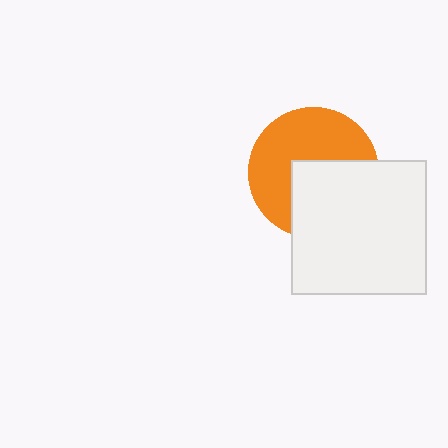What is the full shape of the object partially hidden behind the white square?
The partially hidden object is an orange circle.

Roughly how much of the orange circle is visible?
About half of it is visible (roughly 56%).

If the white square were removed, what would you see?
You would see the complete orange circle.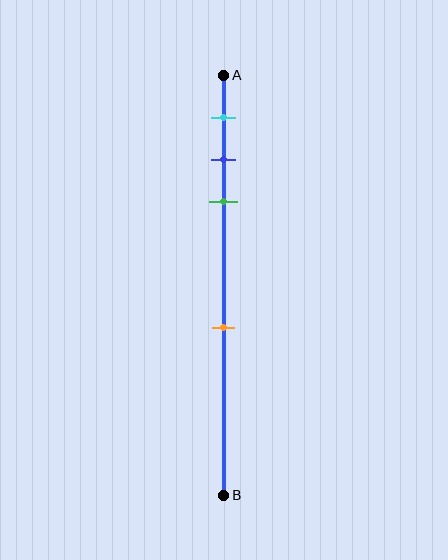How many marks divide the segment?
There are 4 marks dividing the segment.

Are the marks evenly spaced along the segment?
No, the marks are not evenly spaced.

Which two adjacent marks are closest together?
The blue and green marks are the closest adjacent pair.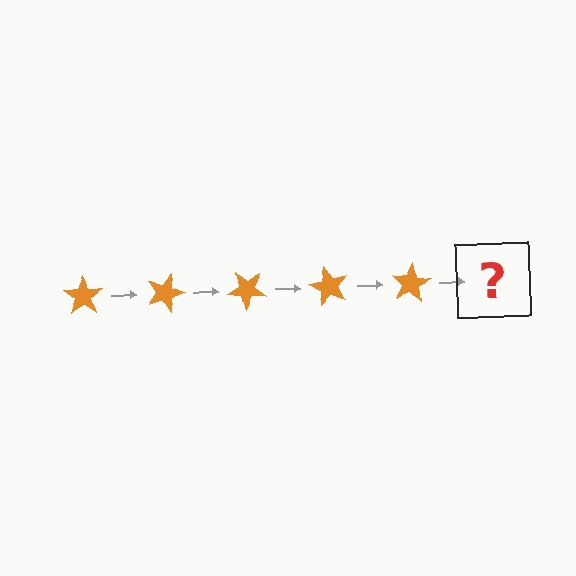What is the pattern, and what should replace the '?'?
The pattern is that the star rotates 20 degrees each step. The '?' should be an orange star rotated 100 degrees.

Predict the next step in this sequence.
The next step is an orange star rotated 100 degrees.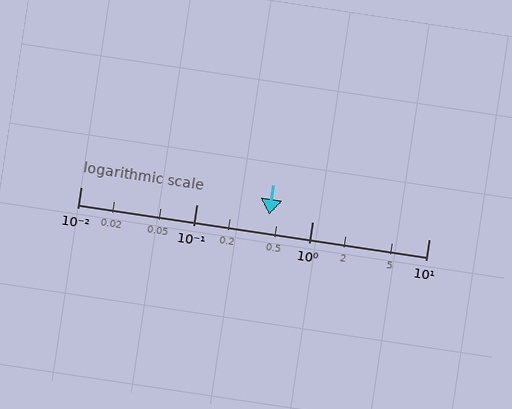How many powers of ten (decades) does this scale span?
The scale spans 3 decades, from 0.01 to 10.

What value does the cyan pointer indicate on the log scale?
The pointer indicates approximately 0.42.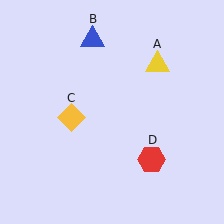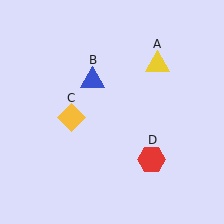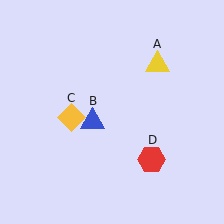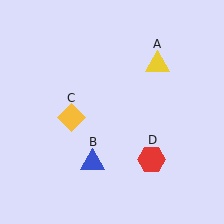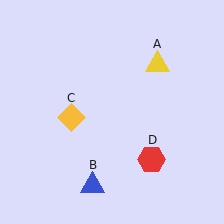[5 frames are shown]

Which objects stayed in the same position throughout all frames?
Yellow triangle (object A) and yellow diamond (object C) and red hexagon (object D) remained stationary.